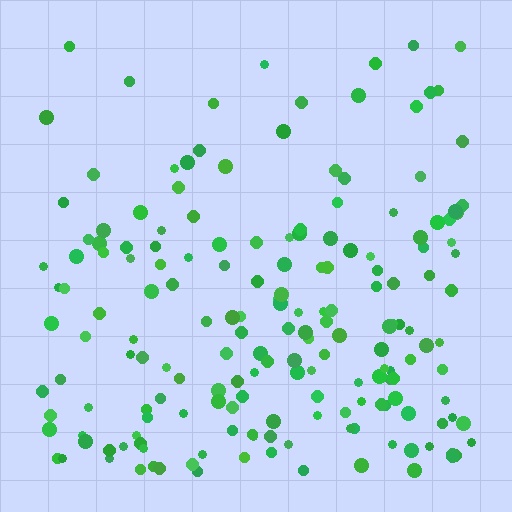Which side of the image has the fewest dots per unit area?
The top.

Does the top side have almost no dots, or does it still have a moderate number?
Still a moderate number, just noticeably fewer than the bottom.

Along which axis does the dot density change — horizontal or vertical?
Vertical.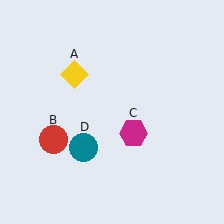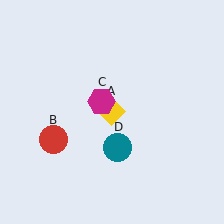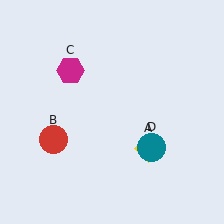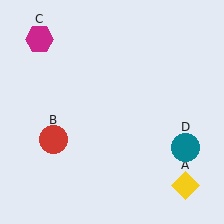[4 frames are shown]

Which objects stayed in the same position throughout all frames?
Red circle (object B) remained stationary.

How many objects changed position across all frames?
3 objects changed position: yellow diamond (object A), magenta hexagon (object C), teal circle (object D).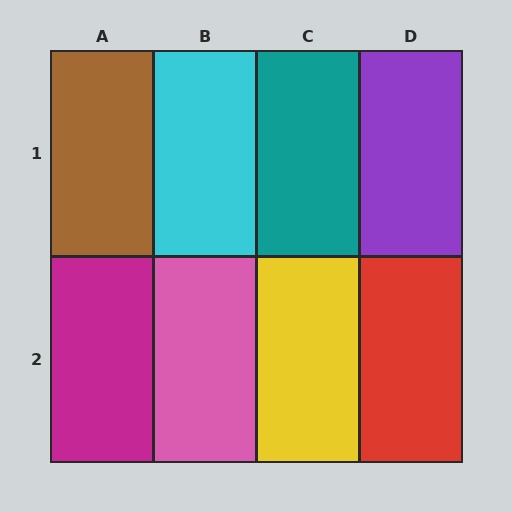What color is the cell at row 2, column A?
Magenta.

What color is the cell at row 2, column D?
Red.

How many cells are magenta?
1 cell is magenta.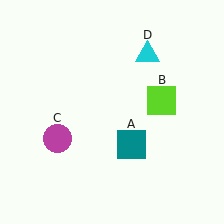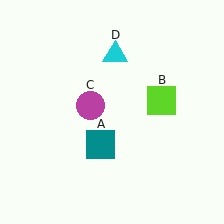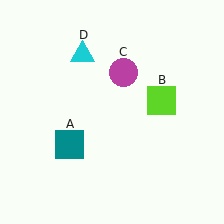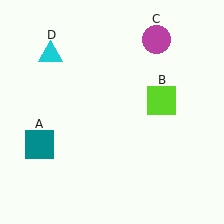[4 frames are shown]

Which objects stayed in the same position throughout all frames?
Lime square (object B) remained stationary.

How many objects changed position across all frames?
3 objects changed position: teal square (object A), magenta circle (object C), cyan triangle (object D).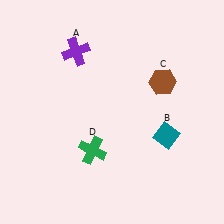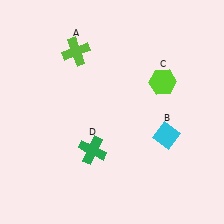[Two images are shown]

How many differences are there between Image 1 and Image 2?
There are 3 differences between the two images.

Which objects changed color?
A changed from purple to lime. B changed from teal to cyan. C changed from brown to lime.